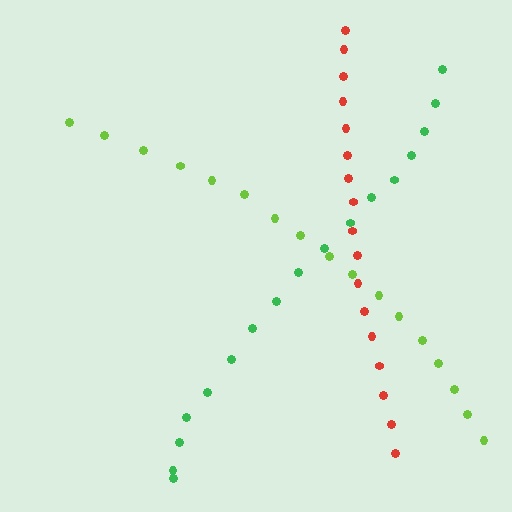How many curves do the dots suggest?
There are 3 distinct paths.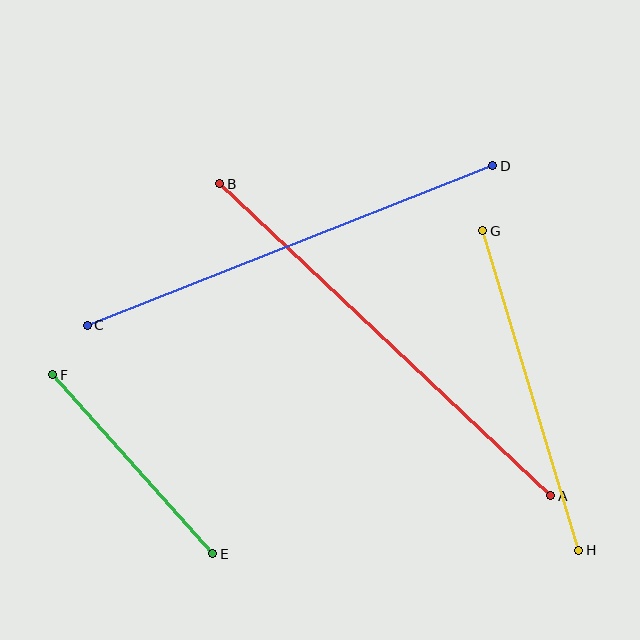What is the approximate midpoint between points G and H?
The midpoint is at approximately (531, 391) pixels.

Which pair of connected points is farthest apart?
Points A and B are farthest apart.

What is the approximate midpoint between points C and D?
The midpoint is at approximately (290, 245) pixels.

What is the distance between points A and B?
The distance is approximately 455 pixels.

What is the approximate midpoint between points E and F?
The midpoint is at approximately (133, 464) pixels.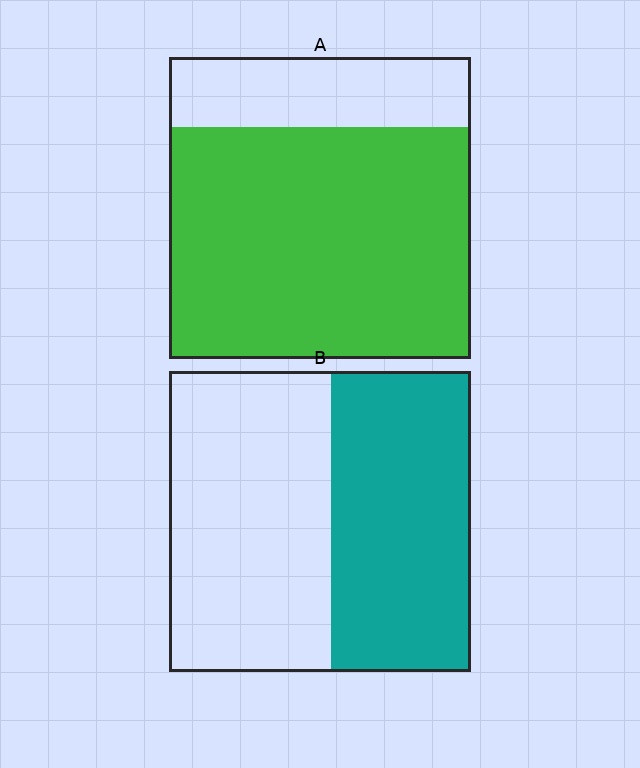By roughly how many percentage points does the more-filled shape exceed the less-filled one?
By roughly 30 percentage points (A over B).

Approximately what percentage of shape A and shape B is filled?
A is approximately 75% and B is approximately 45%.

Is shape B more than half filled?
Roughly half.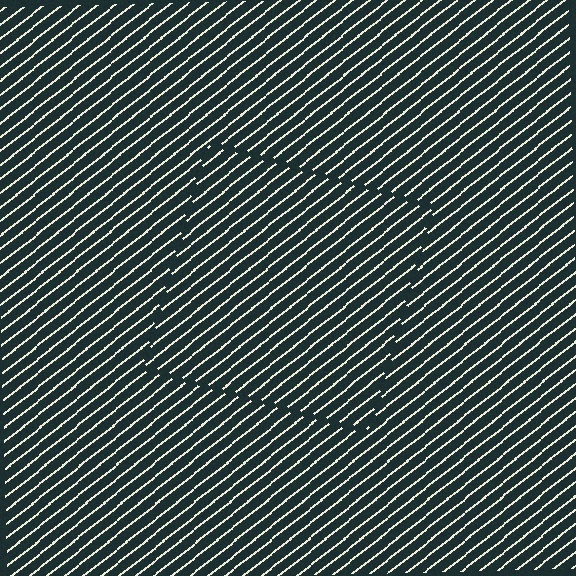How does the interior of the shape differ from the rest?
The interior of the shape contains the same grating, shifted by half a period — the contour is defined by the phase discontinuity where line-ends from the inner and outer gratings abut.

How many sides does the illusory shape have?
4 sides — the line-ends trace a square.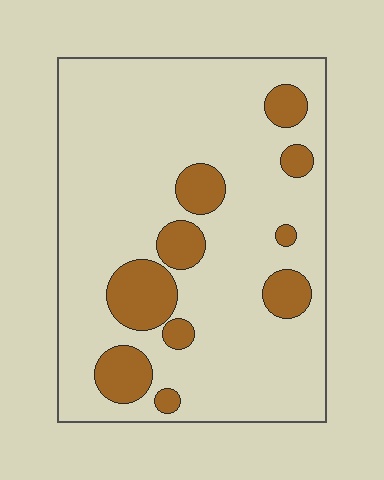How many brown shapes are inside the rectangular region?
10.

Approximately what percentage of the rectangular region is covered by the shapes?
Approximately 15%.